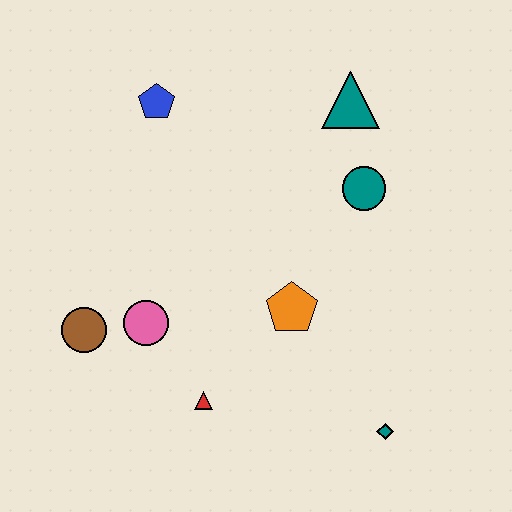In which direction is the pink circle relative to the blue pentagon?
The pink circle is below the blue pentagon.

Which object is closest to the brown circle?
The pink circle is closest to the brown circle.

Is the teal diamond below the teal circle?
Yes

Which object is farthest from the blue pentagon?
The teal diamond is farthest from the blue pentagon.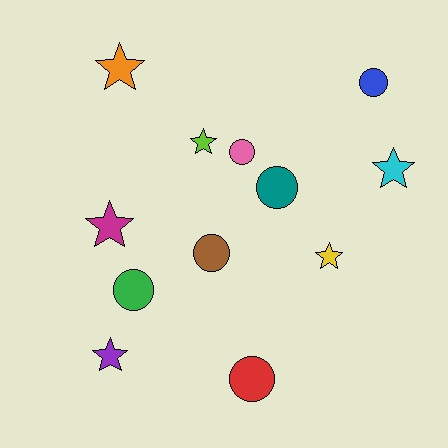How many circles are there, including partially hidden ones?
There are 6 circles.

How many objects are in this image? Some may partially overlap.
There are 12 objects.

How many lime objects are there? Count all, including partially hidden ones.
There is 1 lime object.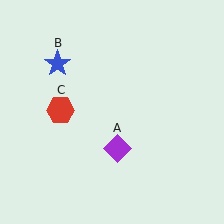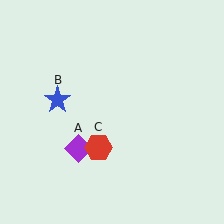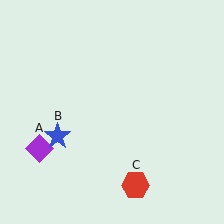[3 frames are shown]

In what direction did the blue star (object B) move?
The blue star (object B) moved down.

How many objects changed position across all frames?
3 objects changed position: purple diamond (object A), blue star (object B), red hexagon (object C).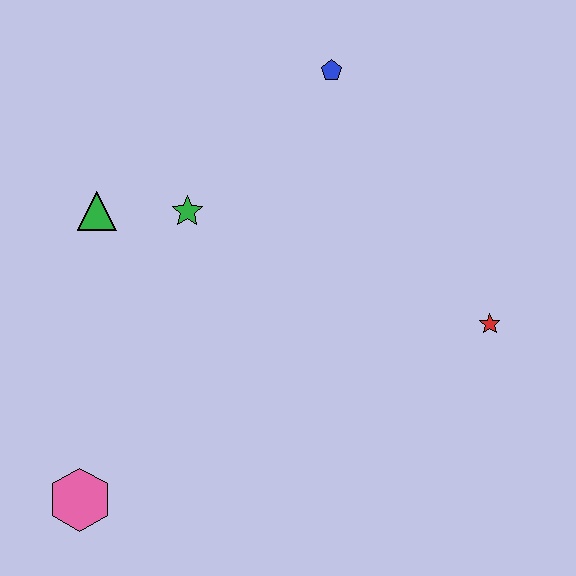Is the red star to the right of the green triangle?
Yes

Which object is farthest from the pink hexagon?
The blue pentagon is farthest from the pink hexagon.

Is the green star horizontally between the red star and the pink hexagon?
Yes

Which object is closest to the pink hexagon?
The green triangle is closest to the pink hexagon.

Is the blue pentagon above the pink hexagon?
Yes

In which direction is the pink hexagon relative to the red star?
The pink hexagon is to the left of the red star.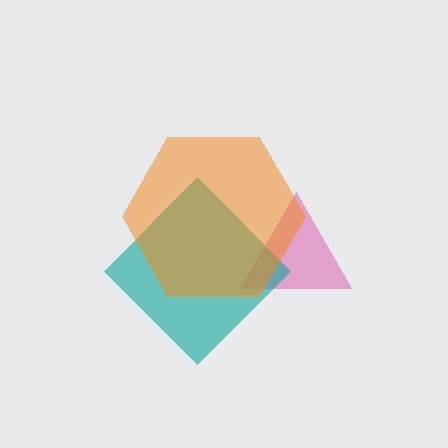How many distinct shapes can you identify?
There are 3 distinct shapes: a pink triangle, a teal diamond, an orange hexagon.